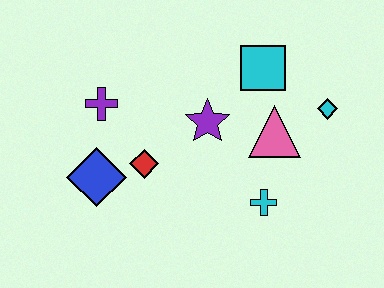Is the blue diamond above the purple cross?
No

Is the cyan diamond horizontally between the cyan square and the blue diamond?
No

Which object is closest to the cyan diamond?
The pink triangle is closest to the cyan diamond.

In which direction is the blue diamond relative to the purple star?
The blue diamond is to the left of the purple star.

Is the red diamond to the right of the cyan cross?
No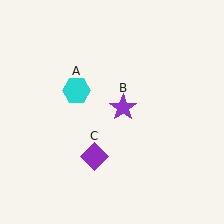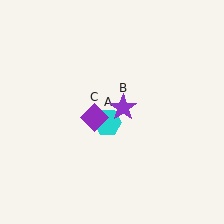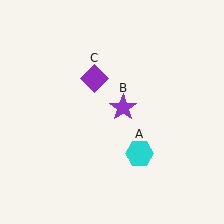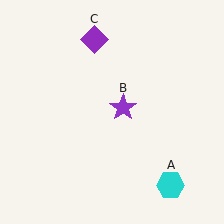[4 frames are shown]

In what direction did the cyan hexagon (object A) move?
The cyan hexagon (object A) moved down and to the right.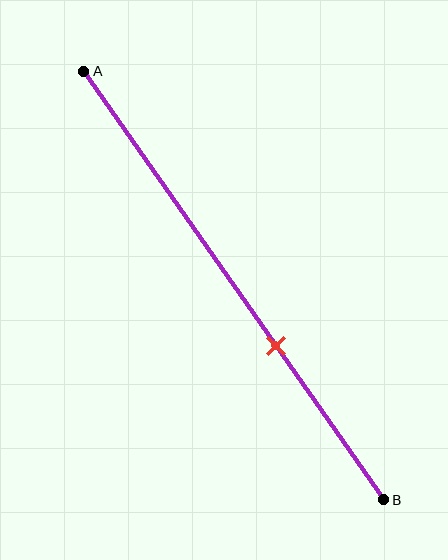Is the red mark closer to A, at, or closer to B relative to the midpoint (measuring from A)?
The red mark is closer to point B than the midpoint of segment AB.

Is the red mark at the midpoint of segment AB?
No, the mark is at about 65% from A, not at the 50% midpoint.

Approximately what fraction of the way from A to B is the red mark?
The red mark is approximately 65% of the way from A to B.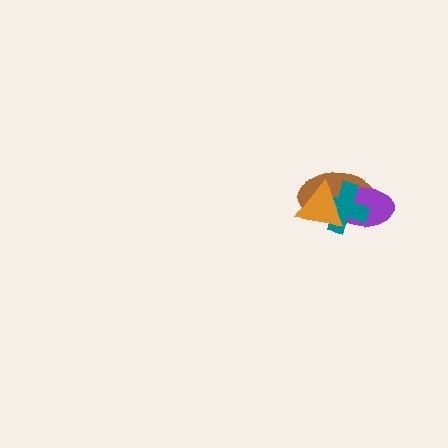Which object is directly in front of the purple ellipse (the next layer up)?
The teal cross is directly in front of the purple ellipse.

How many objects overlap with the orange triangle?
3 objects overlap with the orange triangle.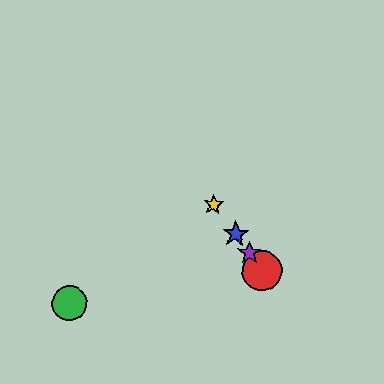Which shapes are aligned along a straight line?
The red circle, the blue star, the yellow star, the purple star are aligned along a straight line.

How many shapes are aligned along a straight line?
4 shapes (the red circle, the blue star, the yellow star, the purple star) are aligned along a straight line.